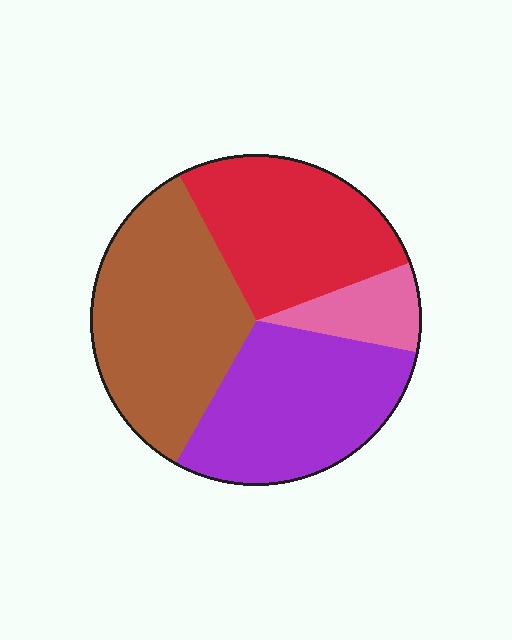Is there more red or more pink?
Red.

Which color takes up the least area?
Pink, at roughly 10%.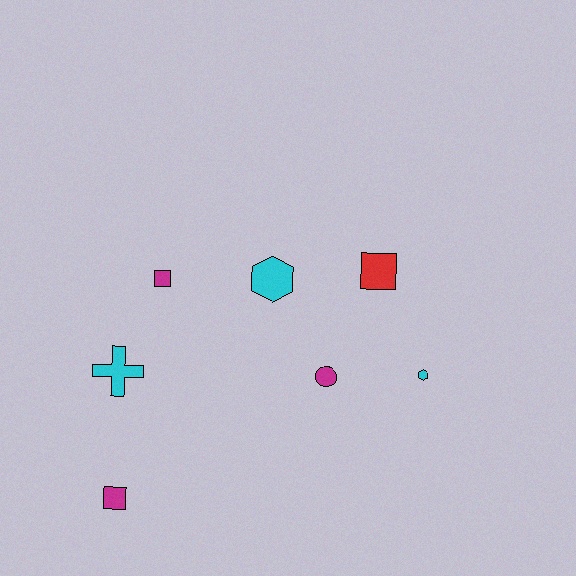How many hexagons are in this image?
There are 2 hexagons.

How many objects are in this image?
There are 7 objects.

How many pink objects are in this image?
There are no pink objects.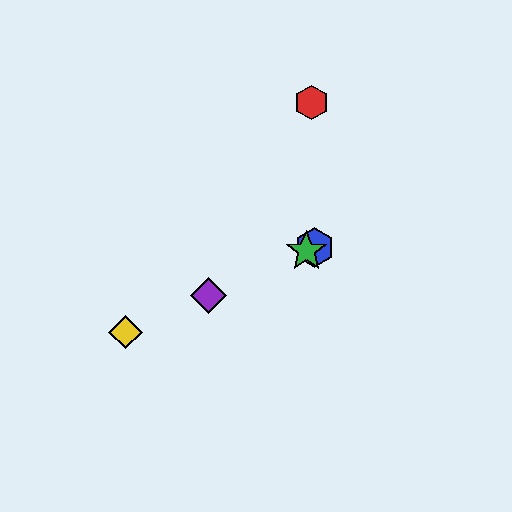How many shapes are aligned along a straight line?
4 shapes (the blue hexagon, the green star, the yellow diamond, the purple diamond) are aligned along a straight line.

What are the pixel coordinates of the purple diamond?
The purple diamond is at (208, 295).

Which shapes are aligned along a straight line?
The blue hexagon, the green star, the yellow diamond, the purple diamond are aligned along a straight line.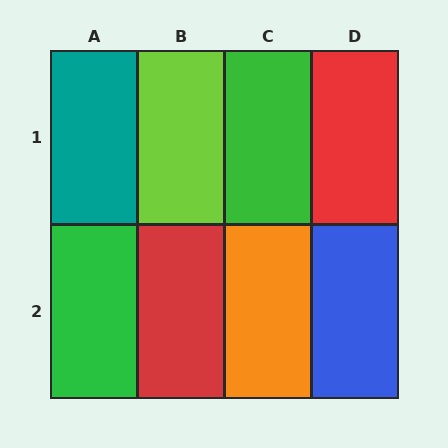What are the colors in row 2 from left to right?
Green, red, orange, blue.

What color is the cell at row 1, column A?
Teal.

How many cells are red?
2 cells are red.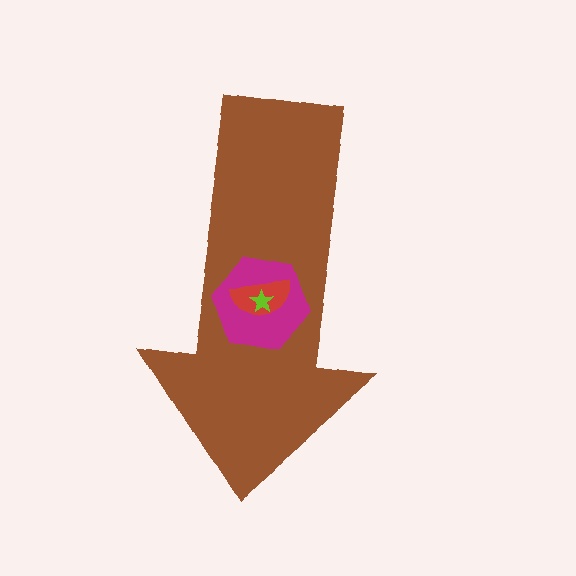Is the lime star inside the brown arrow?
Yes.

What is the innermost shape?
The lime star.